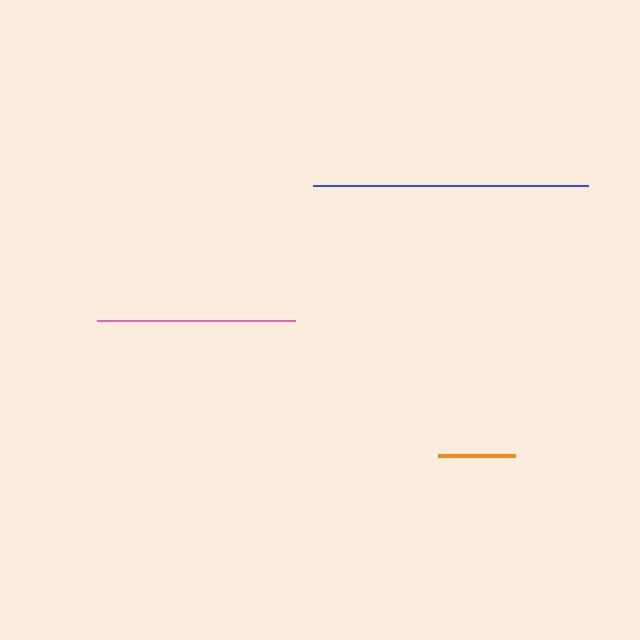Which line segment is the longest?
The blue line is the longest at approximately 274 pixels.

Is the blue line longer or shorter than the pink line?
The blue line is longer than the pink line.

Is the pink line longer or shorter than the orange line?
The pink line is longer than the orange line.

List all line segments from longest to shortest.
From longest to shortest: blue, pink, orange.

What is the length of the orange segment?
The orange segment is approximately 77 pixels long.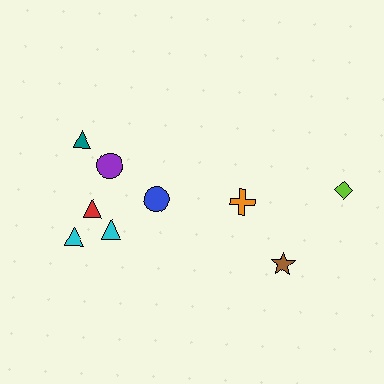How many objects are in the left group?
There are 6 objects.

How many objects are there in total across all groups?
There are 9 objects.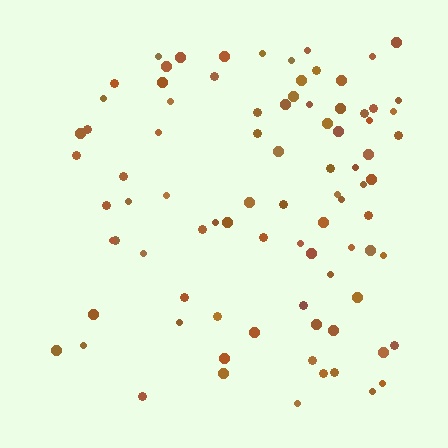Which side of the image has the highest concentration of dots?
The right.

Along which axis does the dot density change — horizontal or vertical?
Horizontal.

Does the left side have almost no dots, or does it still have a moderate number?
Still a moderate number, just noticeably fewer than the right.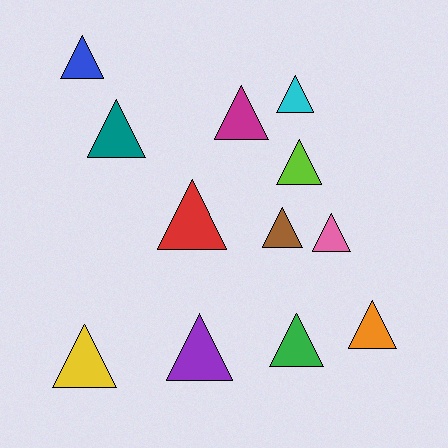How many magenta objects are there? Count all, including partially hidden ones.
There is 1 magenta object.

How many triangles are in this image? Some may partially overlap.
There are 12 triangles.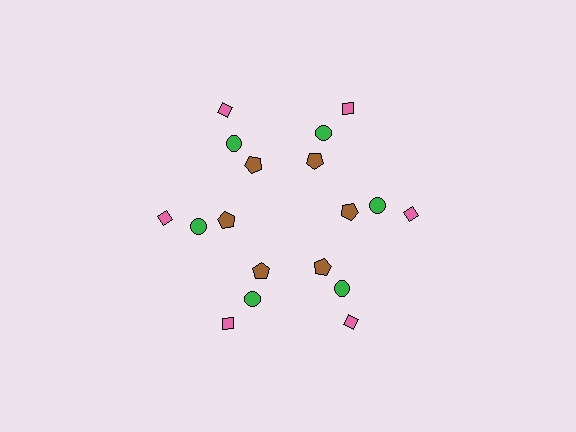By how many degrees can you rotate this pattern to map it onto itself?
The pattern maps onto itself every 60 degrees of rotation.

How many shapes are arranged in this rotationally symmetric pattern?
There are 18 shapes, arranged in 6 groups of 3.